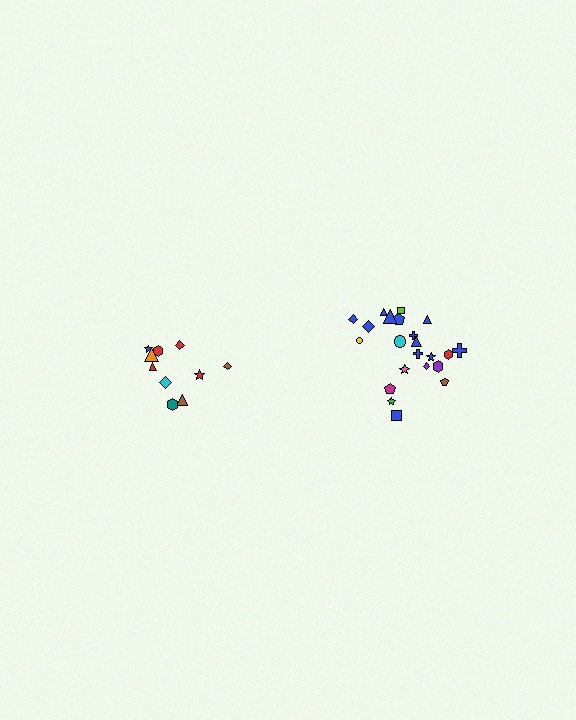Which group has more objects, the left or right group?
The right group.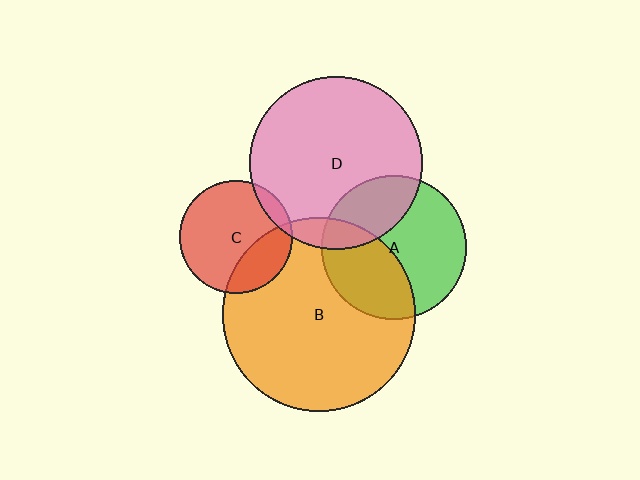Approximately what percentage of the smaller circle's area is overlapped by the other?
Approximately 10%.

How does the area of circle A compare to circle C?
Approximately 1.6 times.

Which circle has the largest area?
Circle B (orange).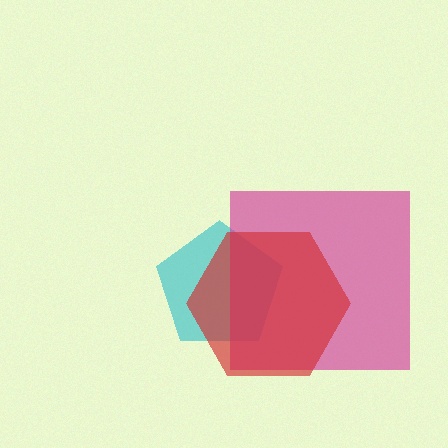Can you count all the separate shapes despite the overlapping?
Yes, there are 3 separate shapes.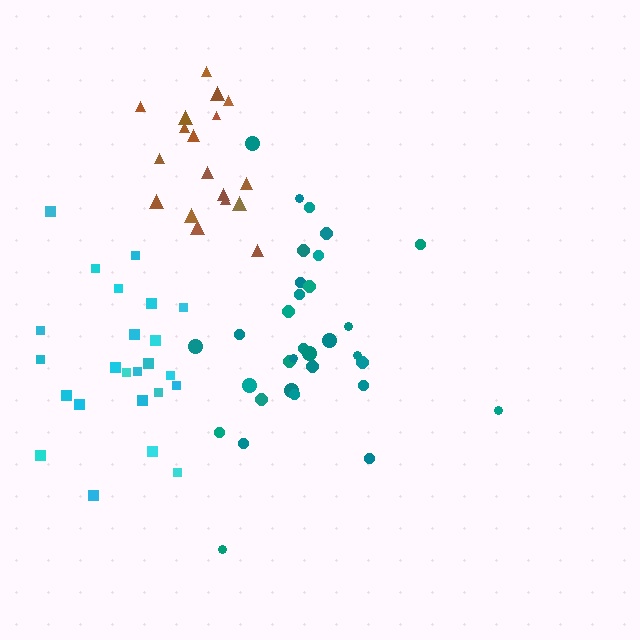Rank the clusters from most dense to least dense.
brown, cyan, teal.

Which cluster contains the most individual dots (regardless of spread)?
Teal (32).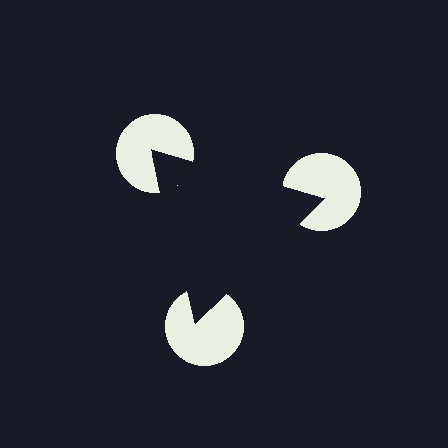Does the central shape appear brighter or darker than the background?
It typically appears slightly darker than the background, even though no actual brightness change is drawn.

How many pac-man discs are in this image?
There are 3 — one at each vertex of the illusory triangle.